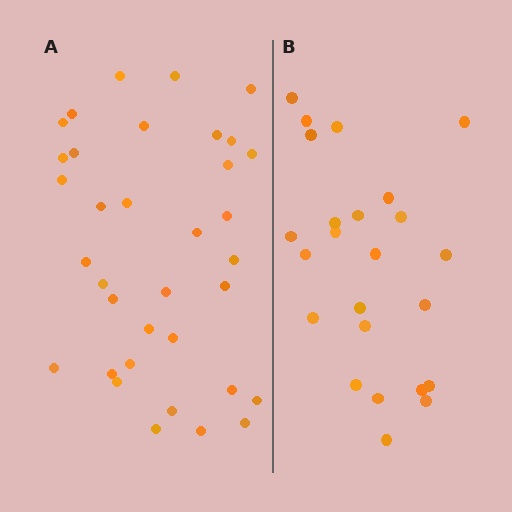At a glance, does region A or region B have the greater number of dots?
Region A (the left region) has more dots.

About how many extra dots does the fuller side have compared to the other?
Region A has roughly 12 or so more dots than region B.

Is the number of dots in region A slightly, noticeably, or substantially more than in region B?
Region A has substantially more. The ratio is roughly 1.5 to 1.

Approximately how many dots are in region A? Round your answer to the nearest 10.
About 40 dots. (The exact count is 35, which rounds to 40.)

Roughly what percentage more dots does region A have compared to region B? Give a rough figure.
About 45% more.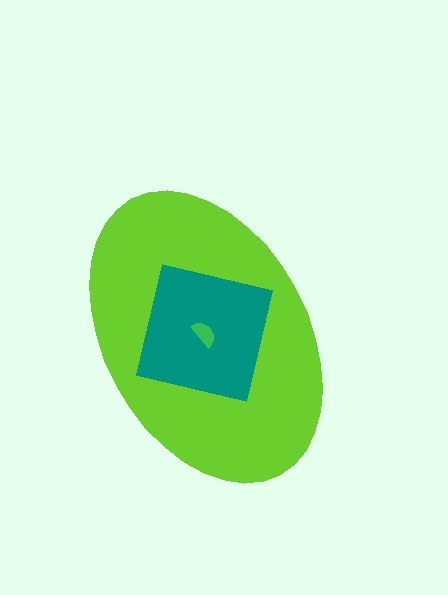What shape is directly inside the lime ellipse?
The teal square.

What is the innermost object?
The green semicircle.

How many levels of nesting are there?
3.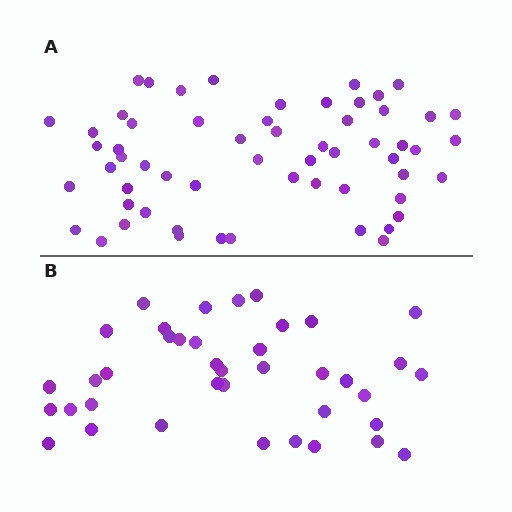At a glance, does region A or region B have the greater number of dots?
Region A (the top region) has more dots.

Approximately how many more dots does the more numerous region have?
Region A has approximately 20 more dots than region B.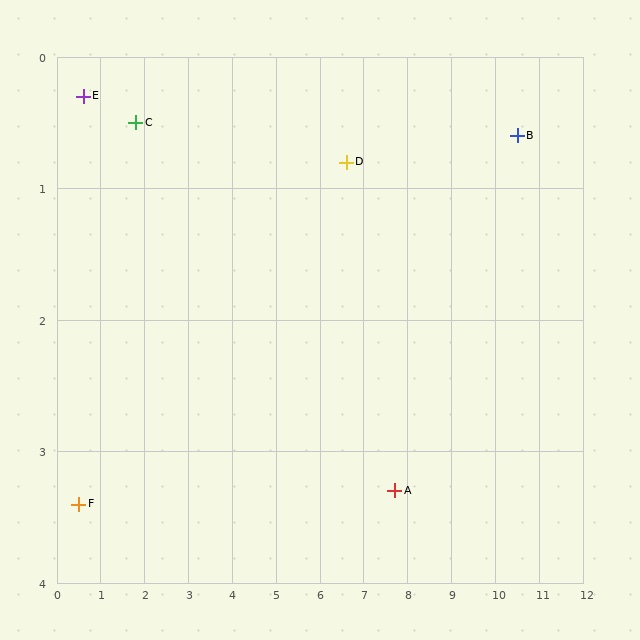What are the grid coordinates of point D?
Point D is at approximately (6.6, 0.8).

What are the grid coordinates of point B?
Point B is at approximately (10.5, 0.6).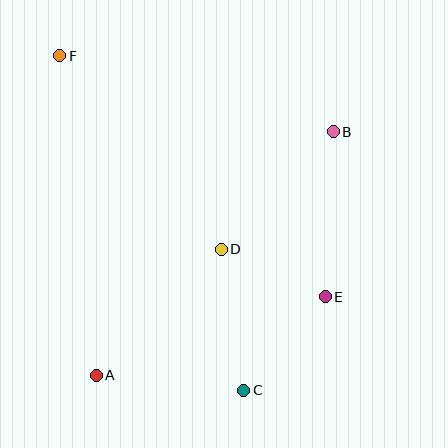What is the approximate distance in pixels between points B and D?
The distance between B and D is approximately 162 pixels.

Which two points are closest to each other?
Points D and E are closest to each other.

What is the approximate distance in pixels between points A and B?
The distance between A and B is approximately 340 pixels.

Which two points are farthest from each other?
Points C and F are farthest from each other.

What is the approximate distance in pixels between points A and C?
The distance between A and C is approximately 149 pixels.